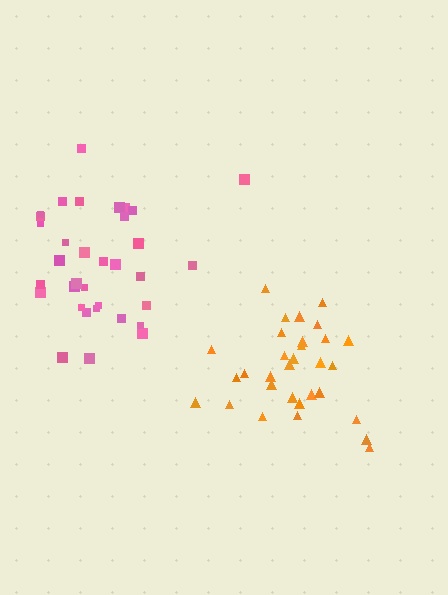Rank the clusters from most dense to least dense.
orange, pink.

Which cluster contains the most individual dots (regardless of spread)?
Pink (34).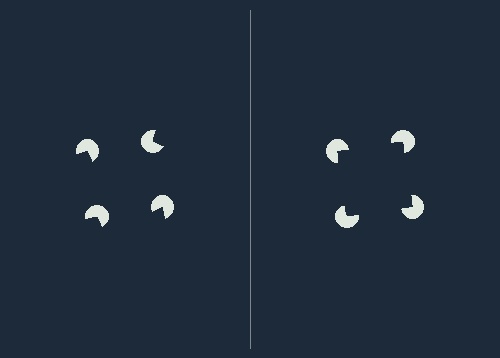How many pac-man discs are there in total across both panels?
8 — 4 on each side.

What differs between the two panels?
The pac-man discs are positioned identically on both sides; only the wedge orientations differ. On the right they align to a square; on the left they are misaligned.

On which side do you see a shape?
An illusory square appears on the right side. On the left side the wedge cuts are rotated, so no coherent shape forms.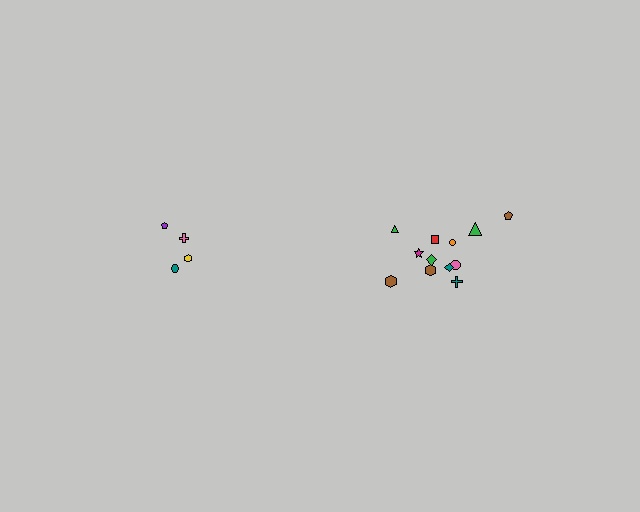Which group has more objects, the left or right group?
The right group.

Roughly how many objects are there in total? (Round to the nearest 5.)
Roughly 15 objects in total.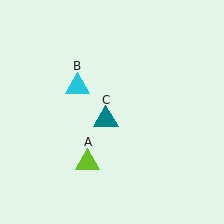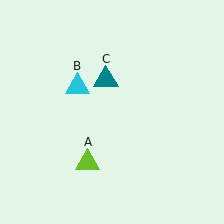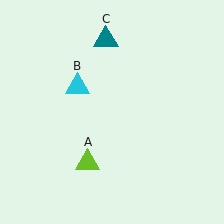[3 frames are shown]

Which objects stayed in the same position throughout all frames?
Lime triangle (object A) and cyan triangle (object B) remained stationary.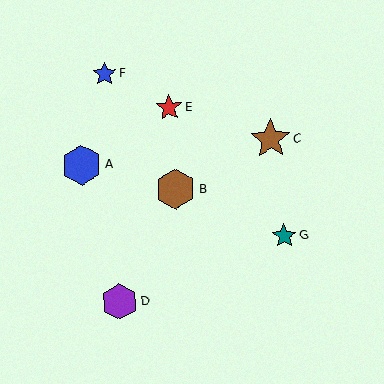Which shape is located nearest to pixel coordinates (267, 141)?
The brown star (labeled C) at (271, 139) is nearest to that location.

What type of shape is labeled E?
Shape E is a red star.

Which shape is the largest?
The brown hexagon (labeled B) is the largest.